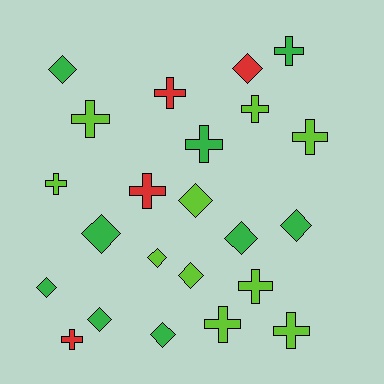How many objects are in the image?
There are 23 objects.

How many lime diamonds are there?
There are 3 lime diamonds.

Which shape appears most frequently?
Cross, with 12 objects.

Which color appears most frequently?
Lime, with 10 objects.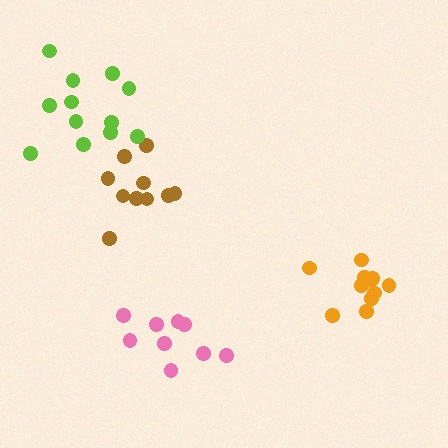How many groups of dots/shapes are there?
There are 4 groups.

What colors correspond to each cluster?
The clusters are colored: brown, orange, pink, lime.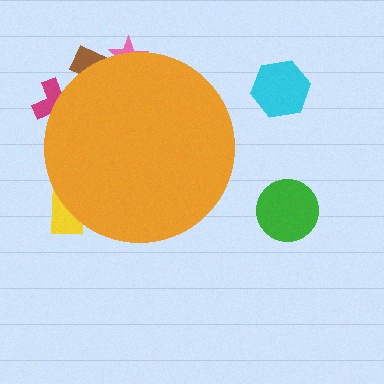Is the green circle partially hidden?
No, the green circle is fully visible.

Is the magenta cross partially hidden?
Yes, the magenta cross is partially hidden behind the orange circle.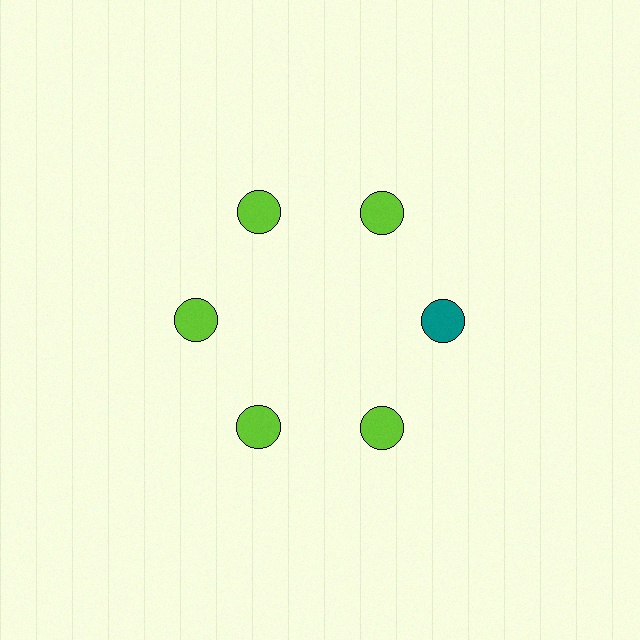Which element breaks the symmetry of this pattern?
The teal circle at roughly the 3 o'clock position breaks the symmetry. All other shapes are lime circles.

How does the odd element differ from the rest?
It has a different color: teal instead of lime.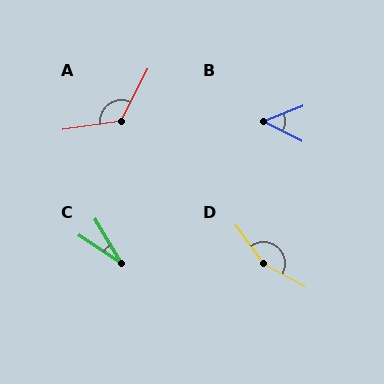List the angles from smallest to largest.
C (25°), B (49°), A (125°), D (153°).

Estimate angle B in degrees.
Approximately 49 degrees.